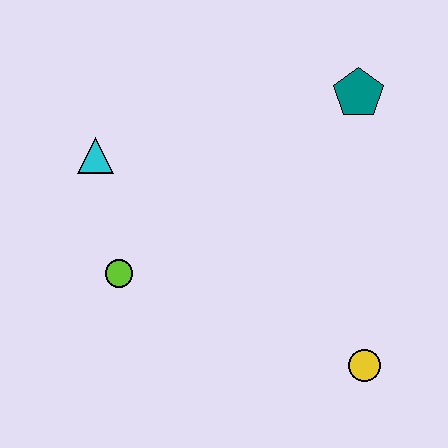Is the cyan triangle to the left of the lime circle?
Yes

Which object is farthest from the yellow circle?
The cyan triangle is farthest from the yellow circle.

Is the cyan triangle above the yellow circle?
Yes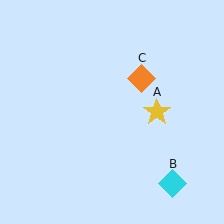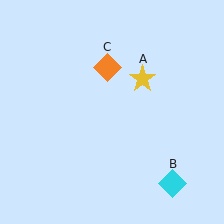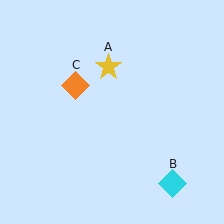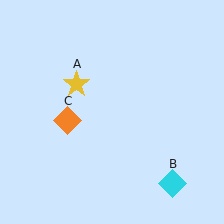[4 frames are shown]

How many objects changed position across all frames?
2 objects changed position: yellow star (object A), orange diamond (object C).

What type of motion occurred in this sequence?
The yellow star (object A), orange diamond (object C) rotated counterclockwise around the center of the scene.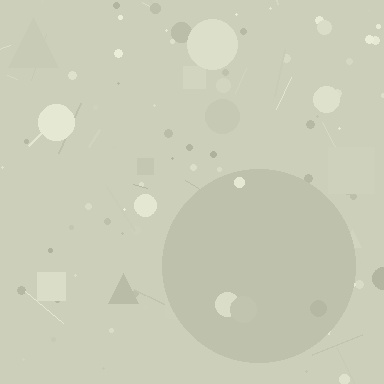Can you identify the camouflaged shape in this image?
The camouflaged shape is a circle.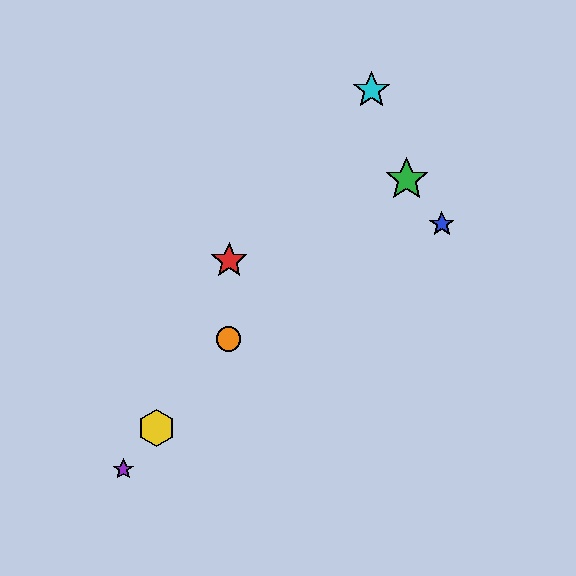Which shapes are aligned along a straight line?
The yellow hexagon, the purple star, the orange circle are aligned along a straight line.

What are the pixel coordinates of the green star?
The green star is at (407, 180).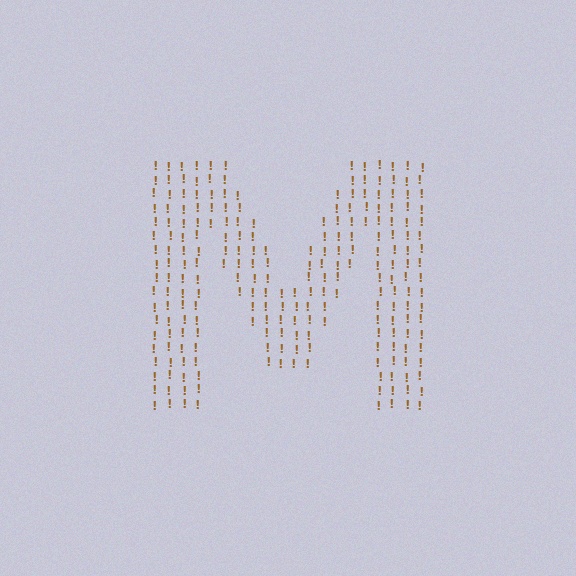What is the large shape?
The large shape is the letter M.